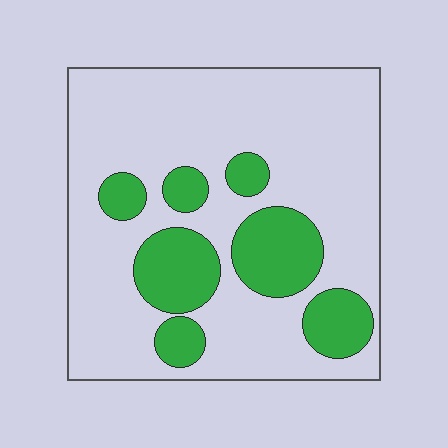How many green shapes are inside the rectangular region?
7.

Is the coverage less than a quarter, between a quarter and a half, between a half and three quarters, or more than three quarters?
Less than a quarter.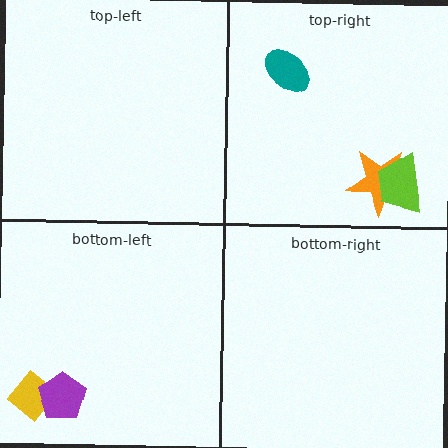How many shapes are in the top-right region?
3.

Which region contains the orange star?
The top-right region.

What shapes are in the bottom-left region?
The yellow diamond, the purple pentagon.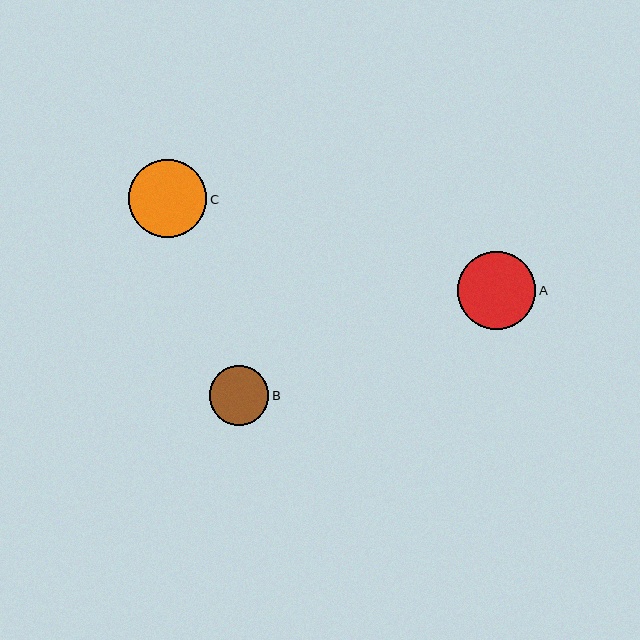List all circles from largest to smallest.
From largest to smallest: C, A, B.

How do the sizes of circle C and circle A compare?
Circle C and circle A are approximately the same size.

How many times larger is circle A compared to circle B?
Circle A is approximately 1.3 times the size of circle B.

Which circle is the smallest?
Circle B is the smallest with a size of approximately 59 pixels.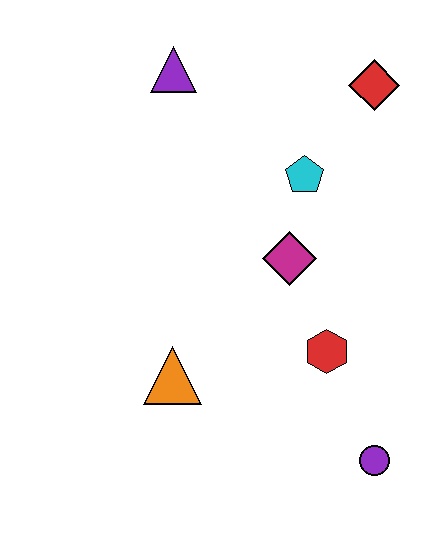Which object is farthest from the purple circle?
The purple triangle is farthest from the purple circle.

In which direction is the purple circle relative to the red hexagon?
The purple circle is below the red hexagon.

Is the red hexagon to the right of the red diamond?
No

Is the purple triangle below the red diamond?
No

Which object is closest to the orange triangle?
The red hexagon is closest to the orange triangle.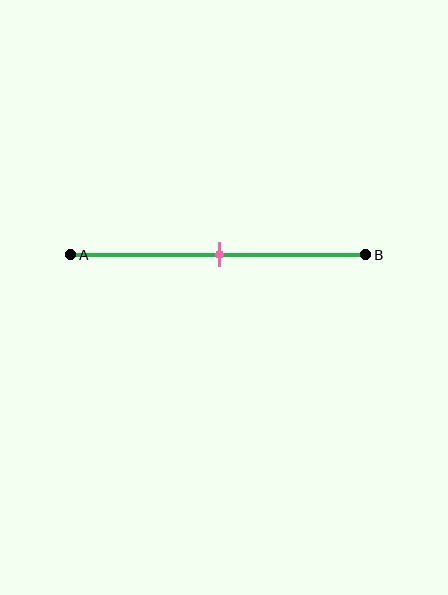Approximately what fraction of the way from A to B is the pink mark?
The pink mark is approximately 50% of the way from A to B.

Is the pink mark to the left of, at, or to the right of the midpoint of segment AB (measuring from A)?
The pink mark is approximately at the midpoint of segment AB.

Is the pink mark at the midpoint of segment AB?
Yes, the mark is approximately at the midpoint.